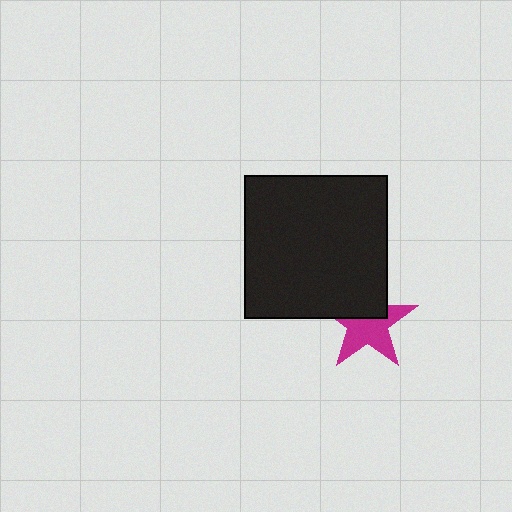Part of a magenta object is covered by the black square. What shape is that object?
It is a star.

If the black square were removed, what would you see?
You would see the complete magenta star.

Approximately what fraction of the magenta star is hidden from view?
Roughly 40% of the magenta star is hidden behind the black square.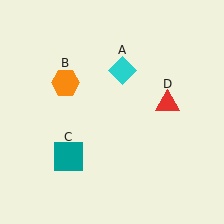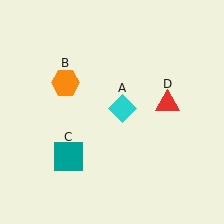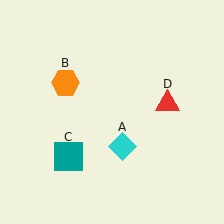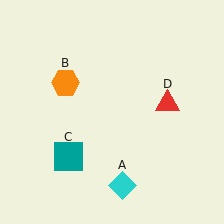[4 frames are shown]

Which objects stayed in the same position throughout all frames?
Orange hexagon (object B) and teal square (object C) and red triangle (object D) remained stationary.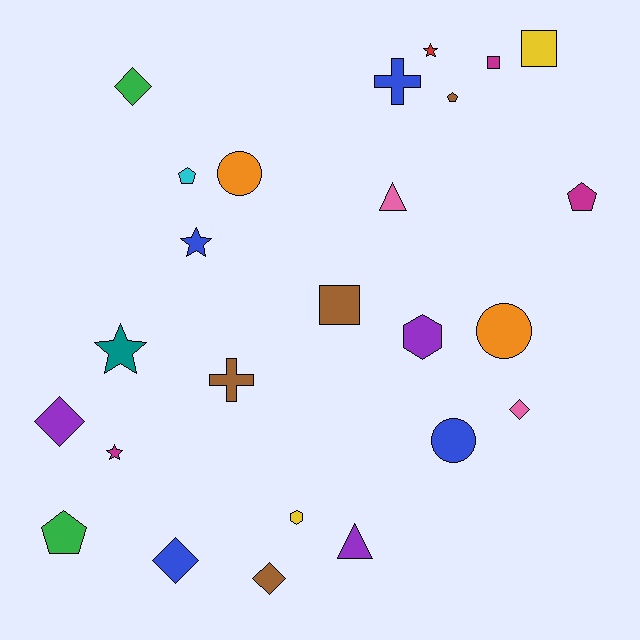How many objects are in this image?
There are 25 objects.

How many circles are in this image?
There are 3 circles.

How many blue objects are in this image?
There are 4 blue objects.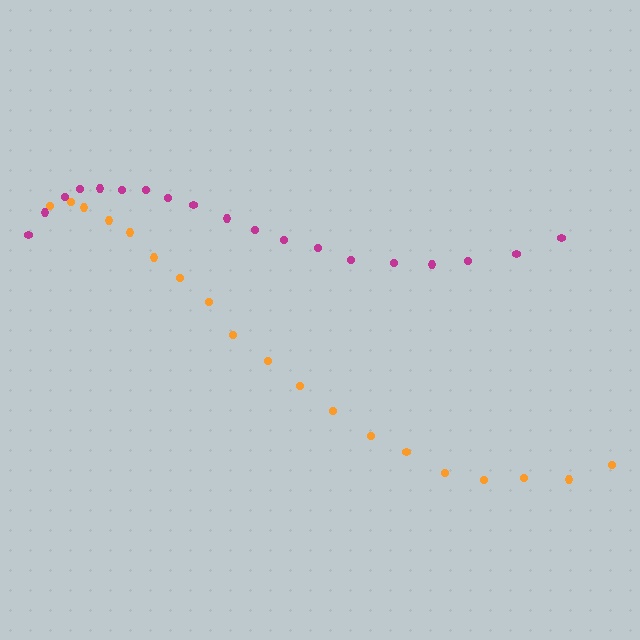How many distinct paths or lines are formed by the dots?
There are 2 distinct paths.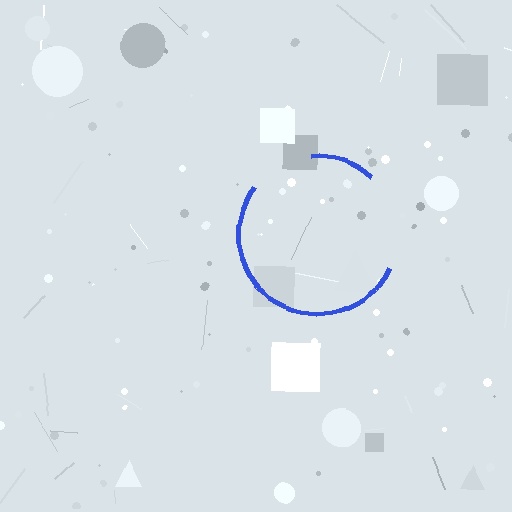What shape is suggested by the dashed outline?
The dashed outline suggests a circle.